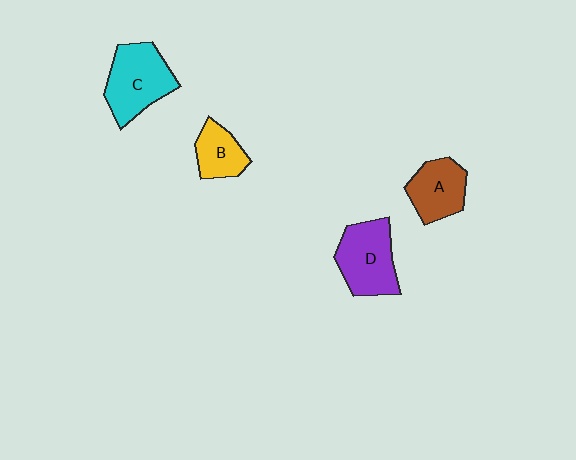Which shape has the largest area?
Shape C (cyan).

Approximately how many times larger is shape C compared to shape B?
Approximately 1.8 times.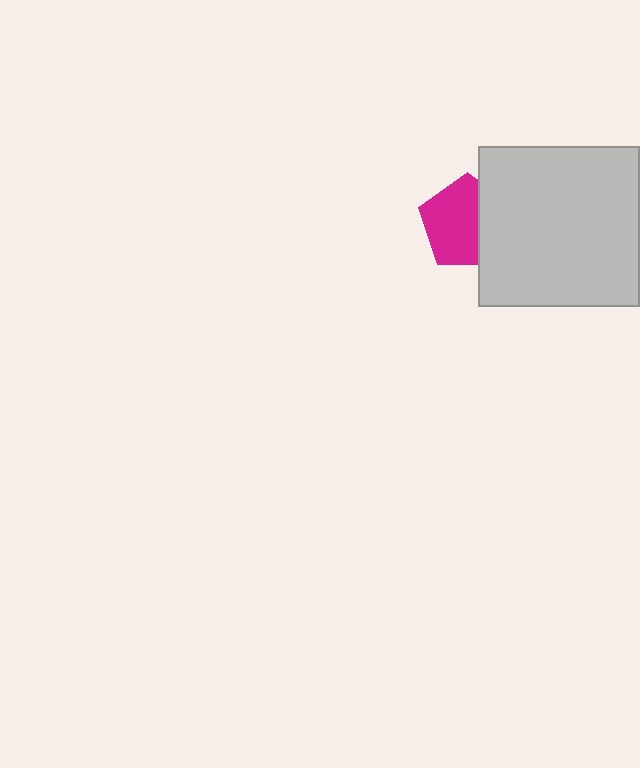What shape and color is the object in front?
The object in front is a light gray square.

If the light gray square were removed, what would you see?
You would see the complete magenta pentagon.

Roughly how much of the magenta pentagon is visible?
About half of it is visible (roughly 65%).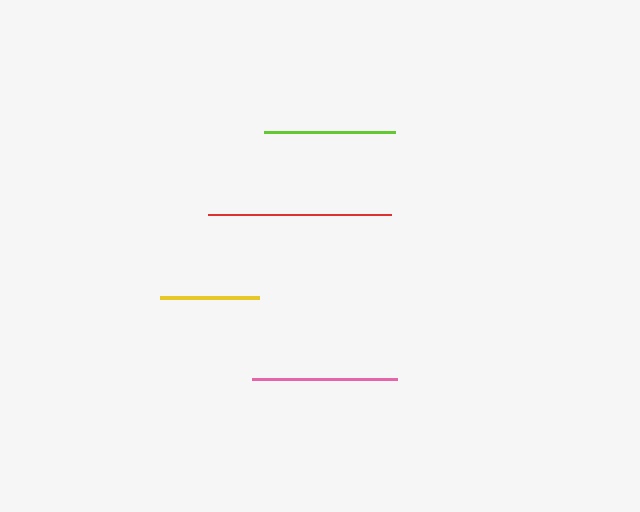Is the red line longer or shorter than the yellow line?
The red line is longer than the yellow line.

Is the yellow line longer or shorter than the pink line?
The pink line is longer than the yellow line.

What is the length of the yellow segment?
The yellow segment is approximately 100 pixels long.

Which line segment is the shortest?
The yellow line is the shortest at approximately 100 pixels.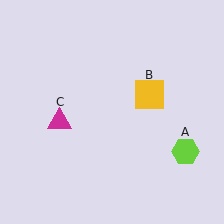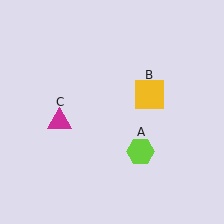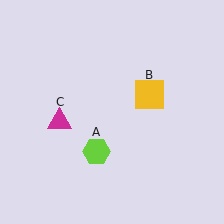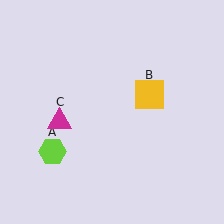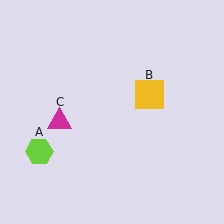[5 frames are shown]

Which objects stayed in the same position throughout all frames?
Yellow square (object B) and magenta triangle (object C) remained stationary.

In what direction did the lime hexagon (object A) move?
The lime hexagon (object A) moved left.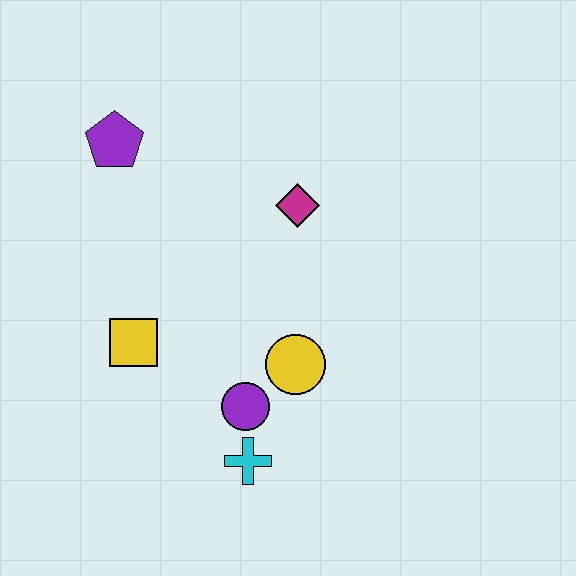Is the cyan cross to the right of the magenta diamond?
No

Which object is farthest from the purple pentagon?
The cyan cross is farthest from the purple pentagon.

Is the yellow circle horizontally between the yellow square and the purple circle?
No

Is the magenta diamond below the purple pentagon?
Yes